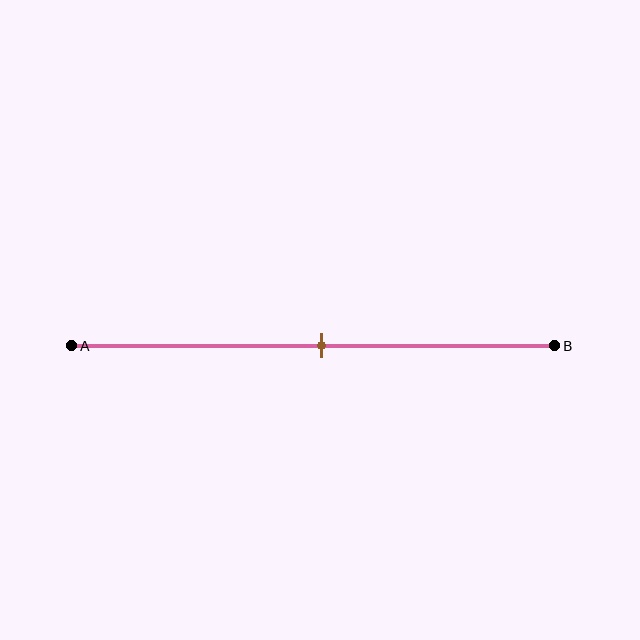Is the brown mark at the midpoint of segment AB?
Yes, the mark is approximately at the midpoint.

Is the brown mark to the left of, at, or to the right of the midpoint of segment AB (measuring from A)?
The brown mark is approximately at the midpoint of segment AB.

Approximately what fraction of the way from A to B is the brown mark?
The brown mark is approximately 50% of the way from A to B.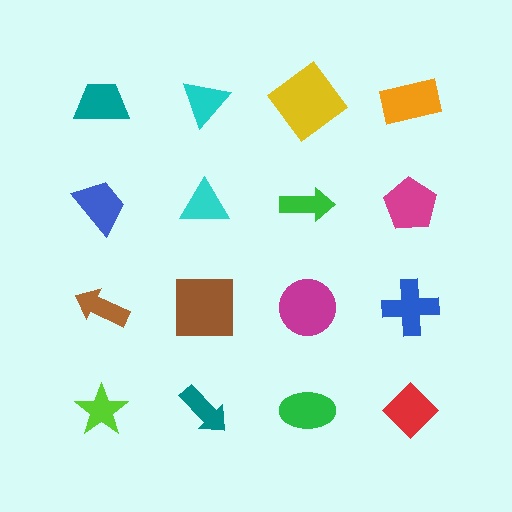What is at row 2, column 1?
A blue trapezoid.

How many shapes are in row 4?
4 shapes.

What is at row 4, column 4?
A red diamond.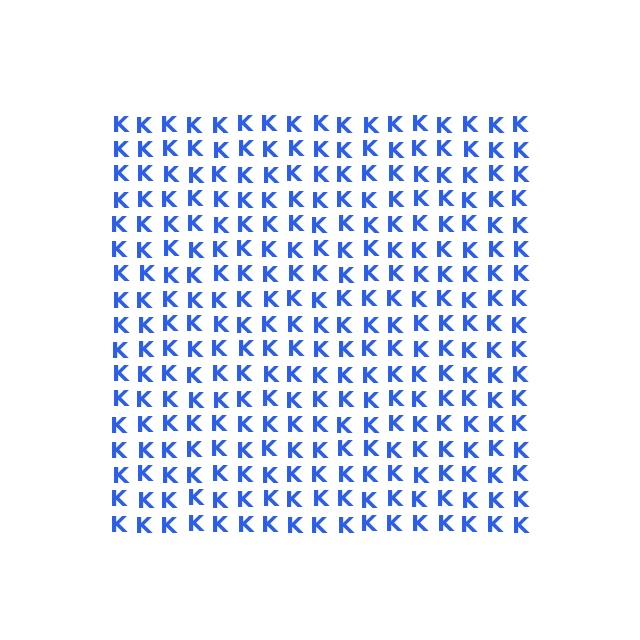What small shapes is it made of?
It is made of small letter K's.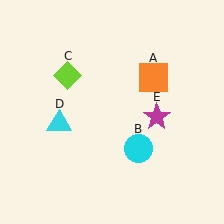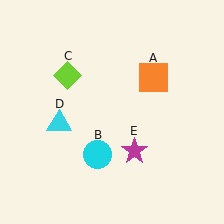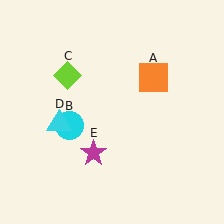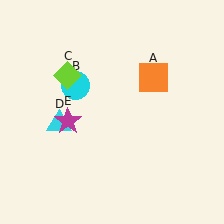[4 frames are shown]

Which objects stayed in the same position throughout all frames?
Orange square (object A) and lime diamond (object C) and cyan triangle (object D) remained stationary.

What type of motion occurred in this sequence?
The cyan circle (object B), magenta star (object E) rotated clockwise around the center of the scene.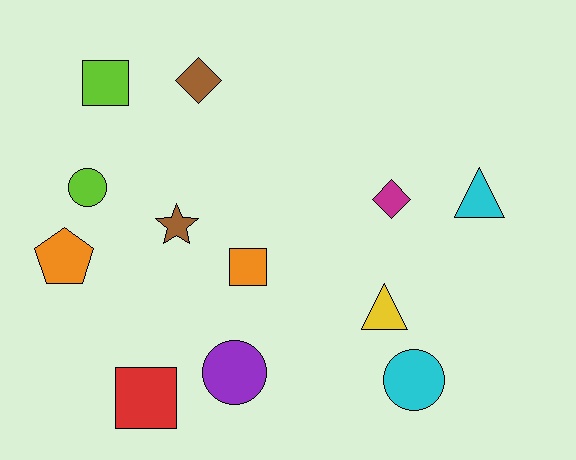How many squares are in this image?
There are 3 squares.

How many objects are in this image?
There are 12 objects.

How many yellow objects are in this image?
There is 1 yellow object.